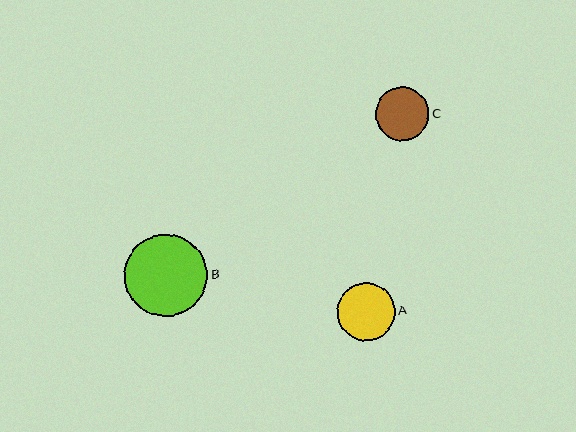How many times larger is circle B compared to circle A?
Circle B is approximately 1.4 times the size of circle A.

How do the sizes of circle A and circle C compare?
Circle A and circle C are approximately the same size.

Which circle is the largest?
Circle B is the largest with a size of approximately 83 pixels.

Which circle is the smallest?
Circle C is the smallest with a size of approximately 54 pixels.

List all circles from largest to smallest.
From largest to smallest: B, A, C.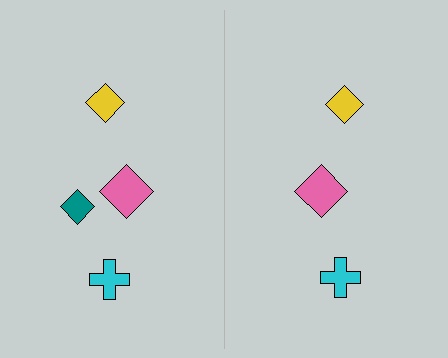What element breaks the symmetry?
A teal diamond is missing from the right side.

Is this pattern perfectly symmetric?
No, the pattern is not perfectly symmetric. A teal diamond is missing from the right side.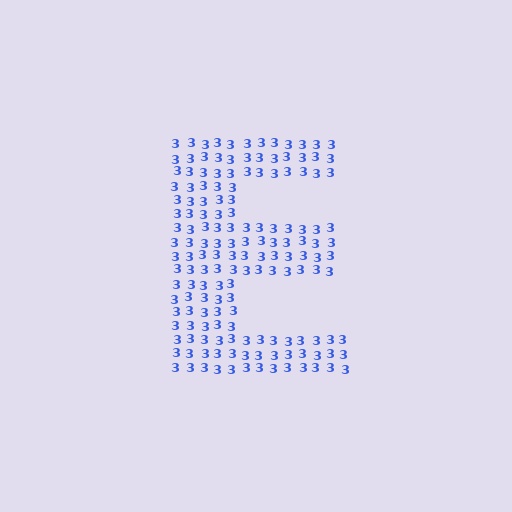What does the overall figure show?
The overall figure shows the letter E.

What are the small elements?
The small elements are digit 3's.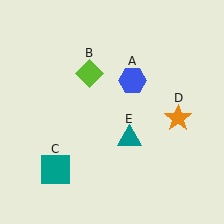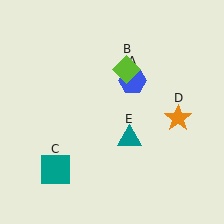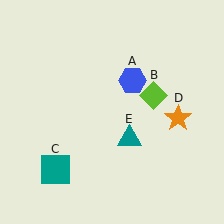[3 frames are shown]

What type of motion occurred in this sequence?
The lime diamond (object B) rotated clockwise around the center of the scene.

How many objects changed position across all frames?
1 object changed position: lime diamond (object B).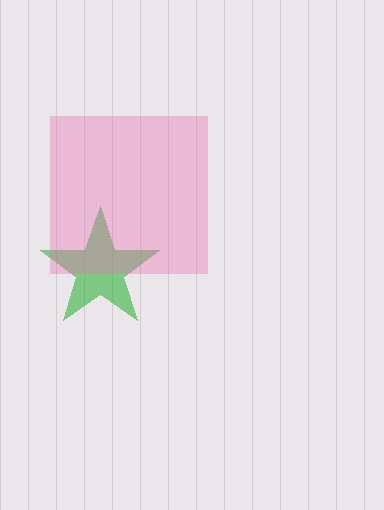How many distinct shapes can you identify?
There are 2 distinct shapes: a green star, a pink square.